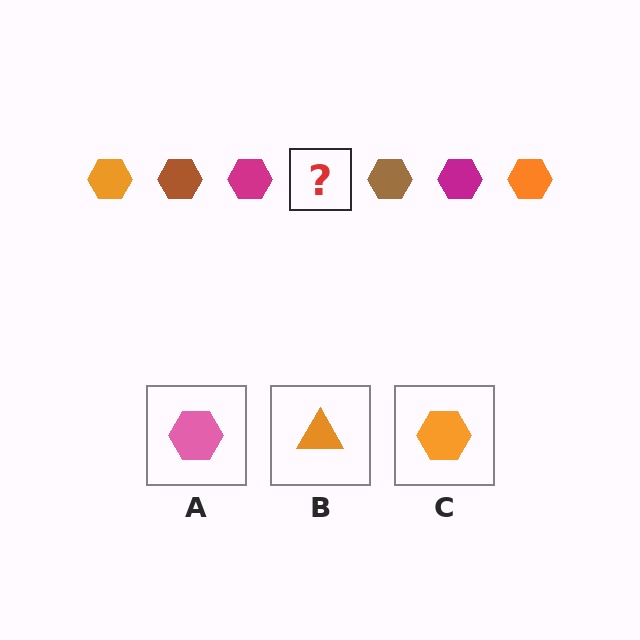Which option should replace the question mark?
Option C.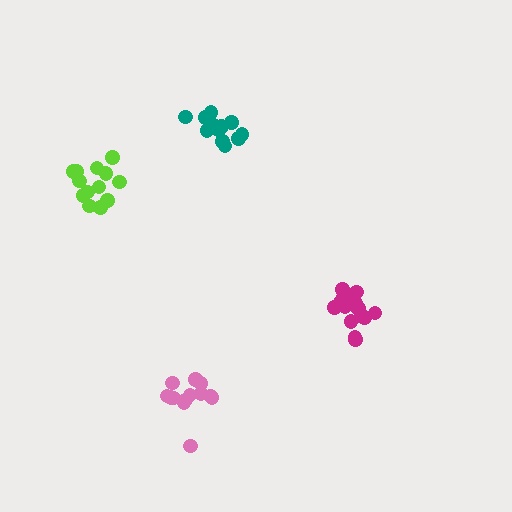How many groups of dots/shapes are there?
There are 4 groups.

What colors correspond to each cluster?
The clusters are colored: pink, teal, magenta, lime.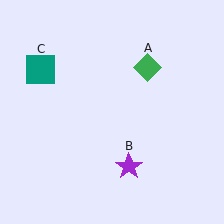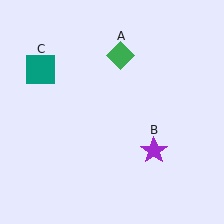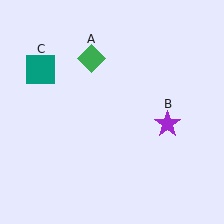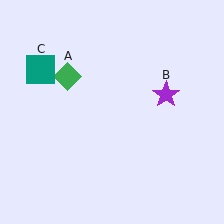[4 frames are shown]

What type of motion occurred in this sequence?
The green diamond (object A), purple star (object B) rotated counterclockwise around the center of the scene.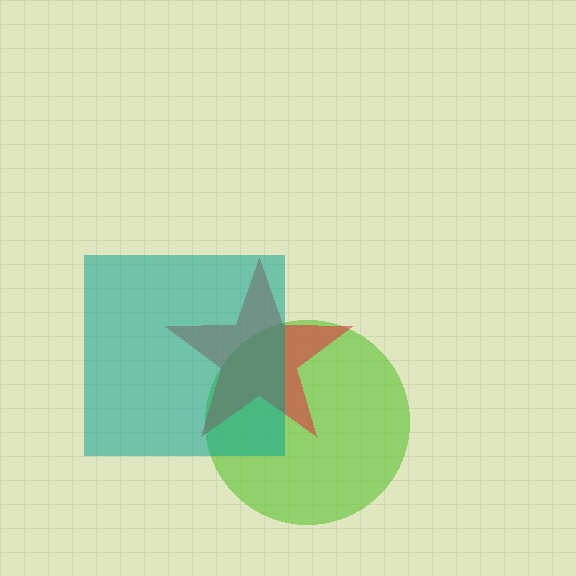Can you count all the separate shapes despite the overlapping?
Yes, there are 3 separate shapes.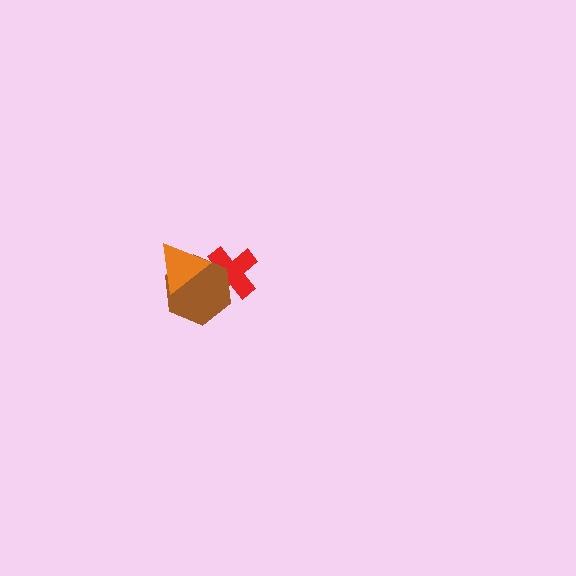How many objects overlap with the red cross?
2 objects overlap with the red cross.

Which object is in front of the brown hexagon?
The orange triangle is in front of the brown hexagon.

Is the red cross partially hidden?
Yes, it is partially covered by another shape.